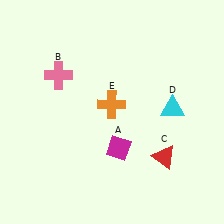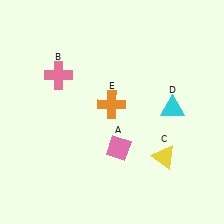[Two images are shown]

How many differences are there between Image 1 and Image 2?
There are 2 differences between the two images.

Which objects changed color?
A changed from magenta to pink. C changed from red to yellow.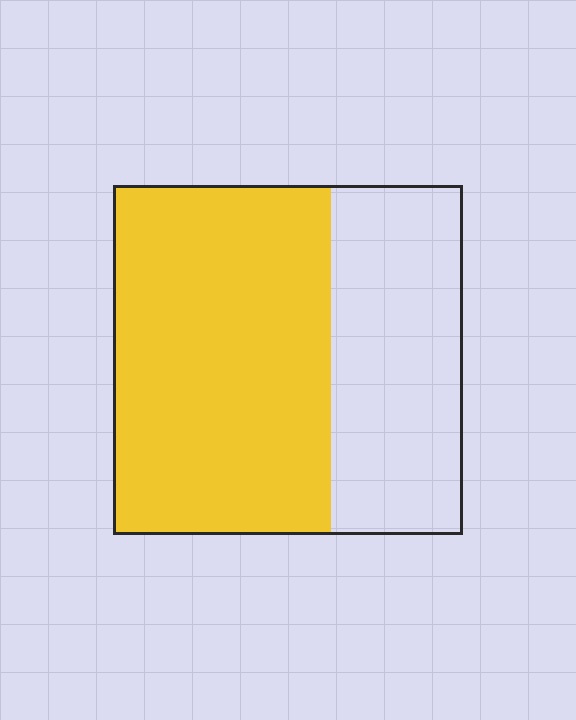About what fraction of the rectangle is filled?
About five eighths (5/8).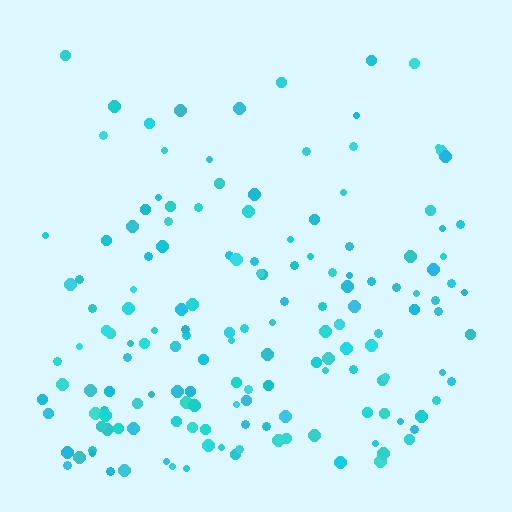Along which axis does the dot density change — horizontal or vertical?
Vertical.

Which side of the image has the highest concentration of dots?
The bottom.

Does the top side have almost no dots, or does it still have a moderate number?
Still a moderate number, just noticeably fewer than the bottom.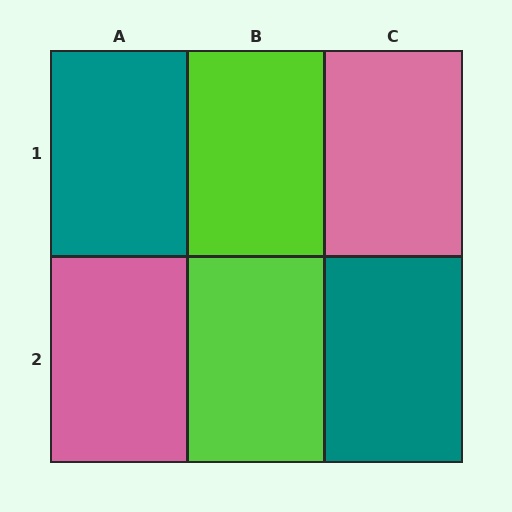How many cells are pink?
2 cells are pink.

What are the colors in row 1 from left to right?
Teal, lime, pink.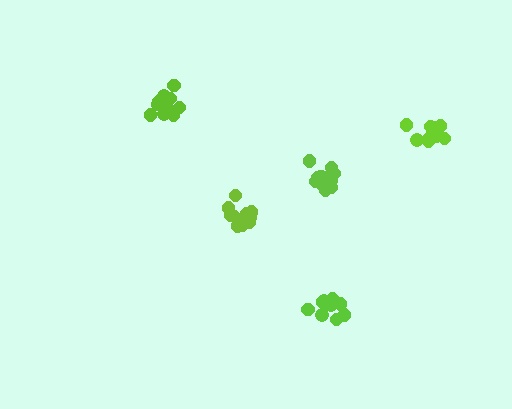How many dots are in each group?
Group 1: 15 dots, Group 2: 12 dots, Group 3: 15 dots, Group 4: 15 dots, Group 5: 10 dots (67 total).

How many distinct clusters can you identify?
There are 5 distinct clusters.